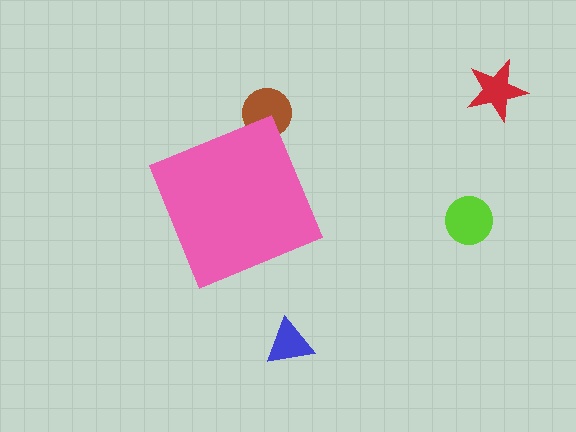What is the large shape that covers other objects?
A pink diamond.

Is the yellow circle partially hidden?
Yes, the yellow circle is partially hidden behind the pink diamond.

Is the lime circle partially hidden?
No, the lime circle is fully visible.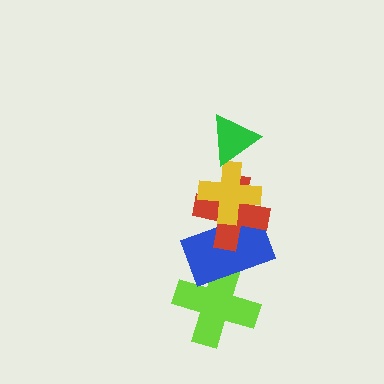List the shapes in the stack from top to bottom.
From top to bottom: the green triangle, the yellow cross, the red cross, the blue rectangle, the lime cross.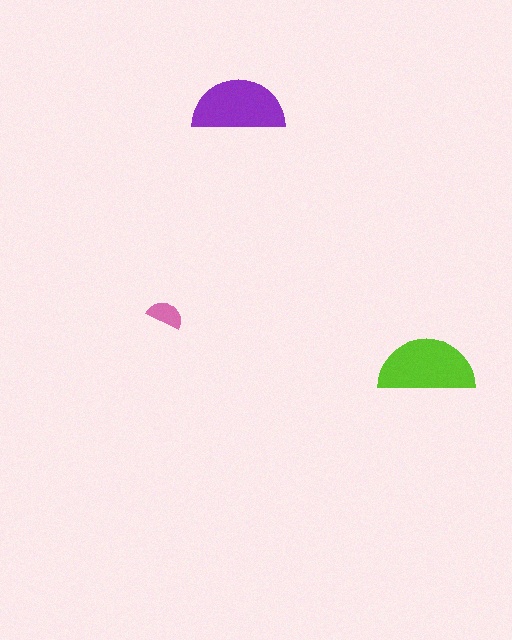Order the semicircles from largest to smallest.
the lime one, the purple one, the pink one.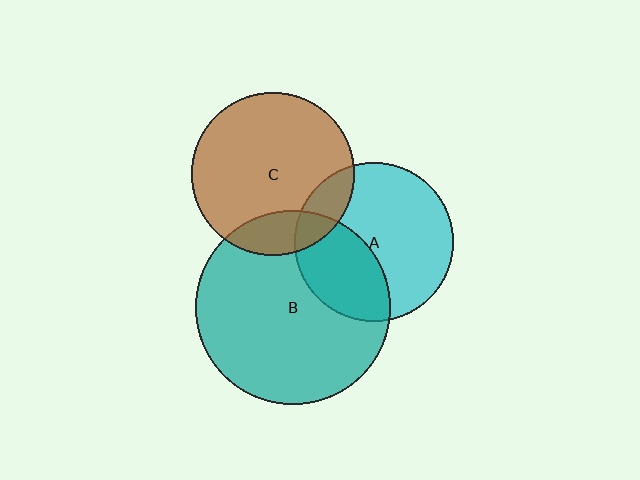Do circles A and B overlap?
Yes.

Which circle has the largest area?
Circle B (teal).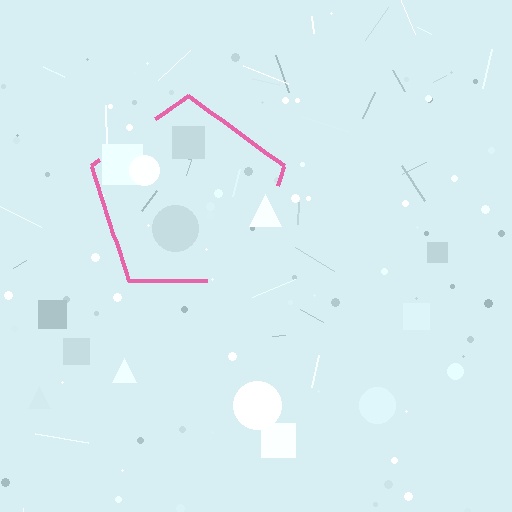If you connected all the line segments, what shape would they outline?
They would outline a pentagon.